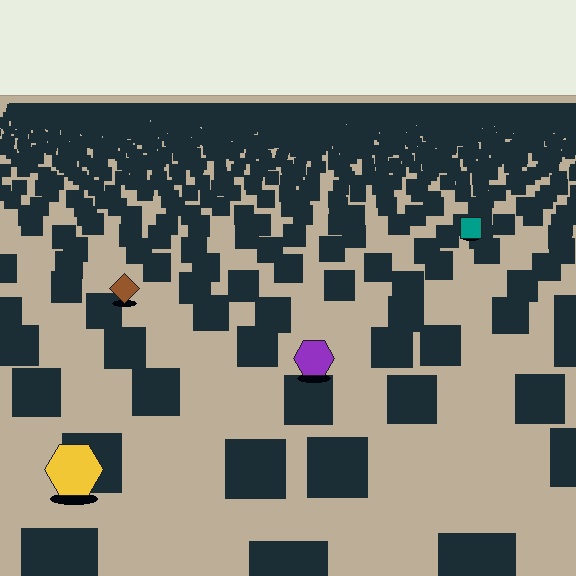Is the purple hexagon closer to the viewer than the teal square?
Yes. The purple hexagon is closer — you can tell from the texture gradient: the ground texture is coarser near it.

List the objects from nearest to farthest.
From nearest to farthest: the yellow hexagon, the purple hexagon, the brown diamond, the teal square.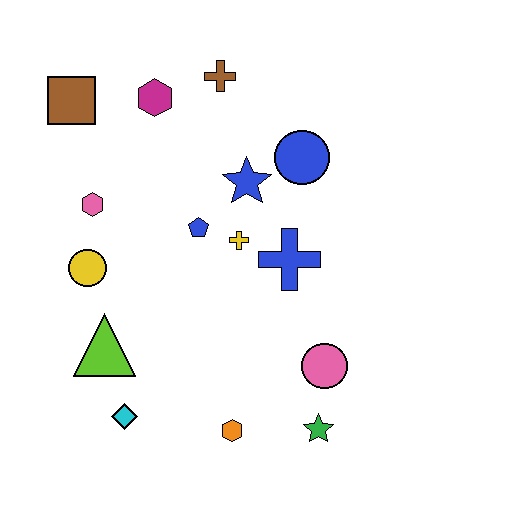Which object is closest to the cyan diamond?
The lime triangle is closest to the cyan diamond.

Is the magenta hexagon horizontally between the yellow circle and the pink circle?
Yes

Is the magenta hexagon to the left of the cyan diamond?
No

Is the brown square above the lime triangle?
Yes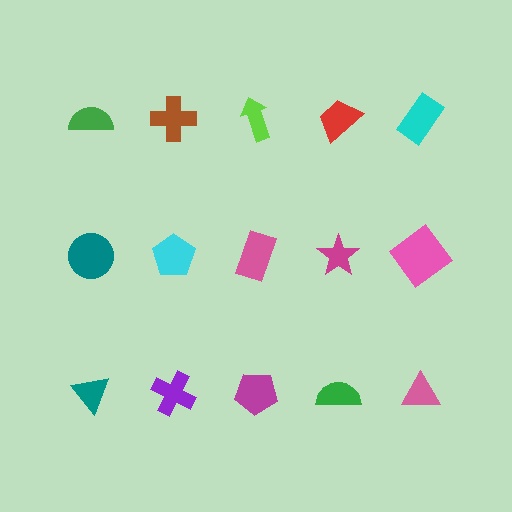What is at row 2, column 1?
A teal circle.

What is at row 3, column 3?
A magenta pentagon.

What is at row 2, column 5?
A pink diamond.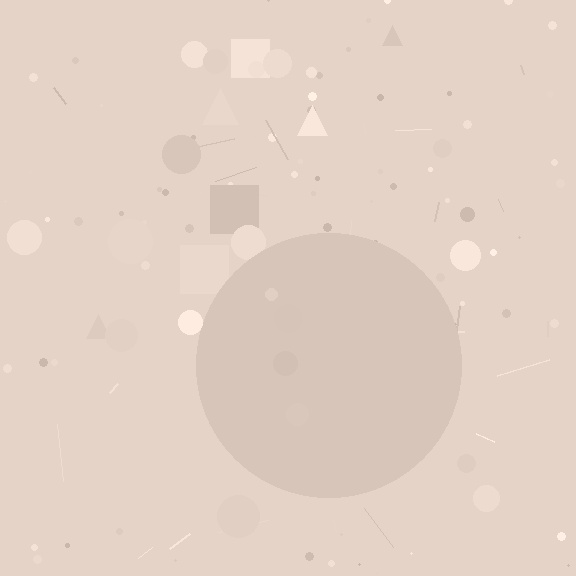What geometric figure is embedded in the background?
A circle is embedded in the background.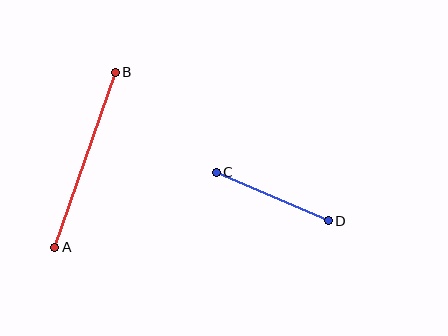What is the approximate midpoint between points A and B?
The midpoint is at approximately (85, 160) pixels.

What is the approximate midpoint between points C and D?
The midpoint is at approximately (272, 197) pixels.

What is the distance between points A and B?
The distance is approximately 185 pixels.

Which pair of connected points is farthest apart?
Points A and B are farthest apart.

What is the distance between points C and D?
The distance is approximately 122 pixels.